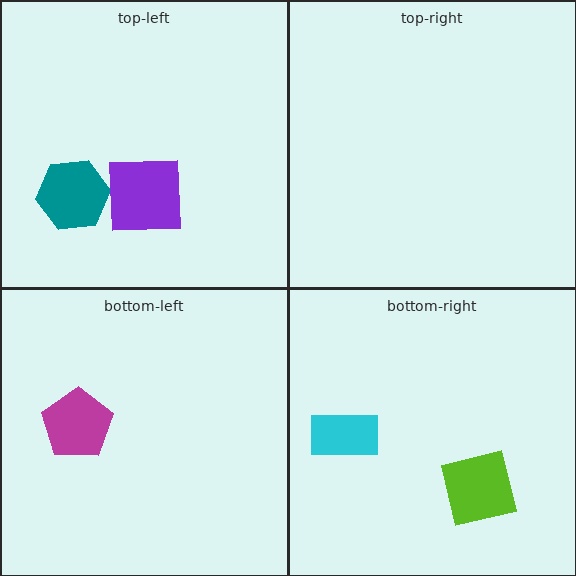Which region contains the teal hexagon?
The top-left region.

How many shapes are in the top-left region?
2.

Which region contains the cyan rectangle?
The bottom-right region.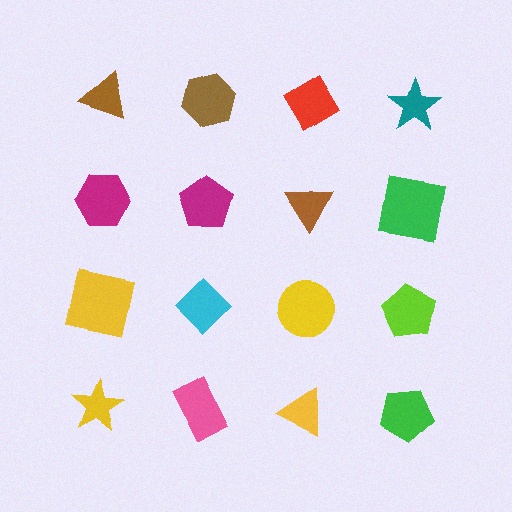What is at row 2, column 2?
A magenta pentagon.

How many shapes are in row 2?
4 shapes.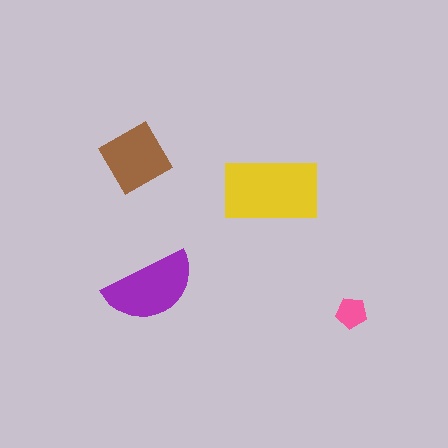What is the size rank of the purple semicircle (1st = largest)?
2nd.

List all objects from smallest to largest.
The pink pentagon, the brown diamond, the purple semicircle, the yellow rectangle.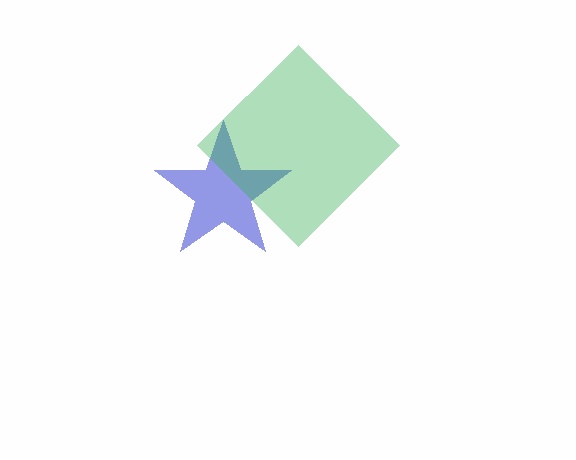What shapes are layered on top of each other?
The layered shapes are: a blue star, a green diamond.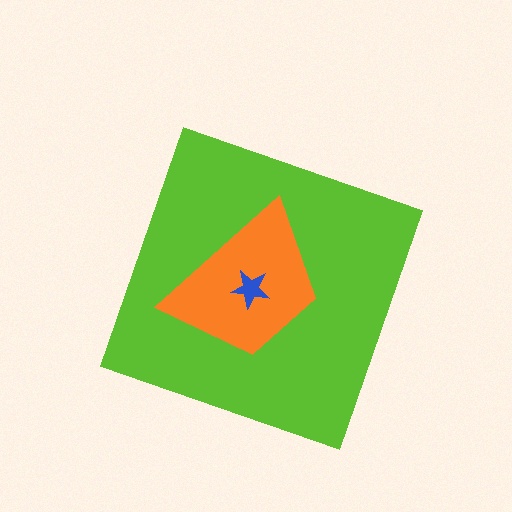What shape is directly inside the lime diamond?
The orange trapezoid.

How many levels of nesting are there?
3.